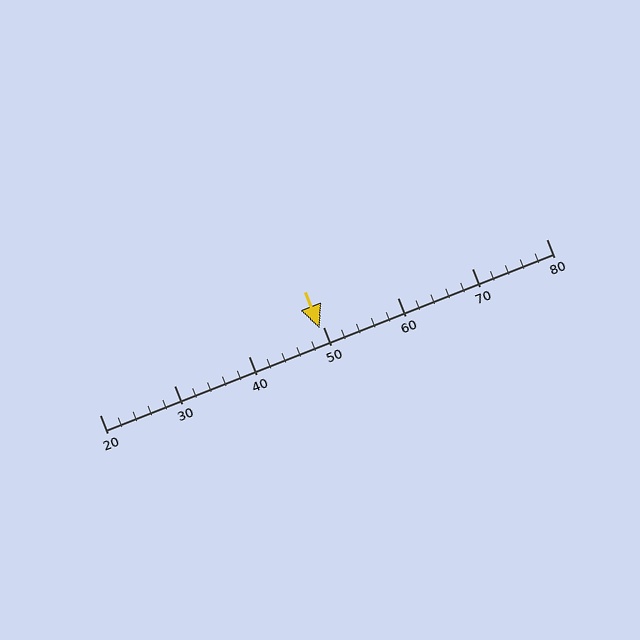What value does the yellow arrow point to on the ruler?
The yellow arrow points to approximately 50.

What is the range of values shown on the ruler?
The ruler shows values from 20 to 80.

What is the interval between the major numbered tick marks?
The major tick marks are spaced 10 units apart.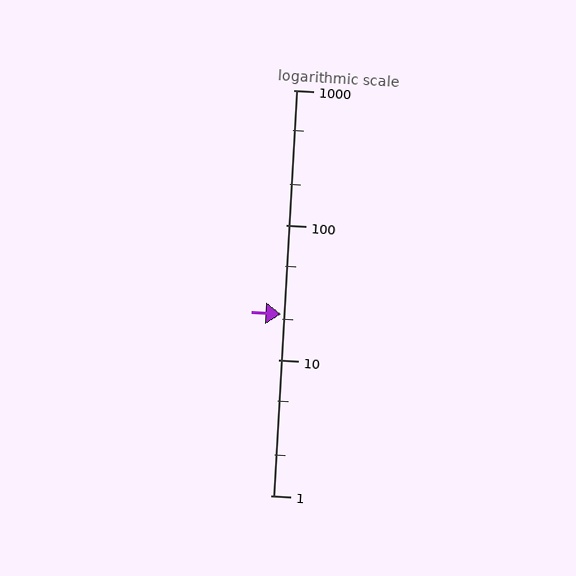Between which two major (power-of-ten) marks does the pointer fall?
The pointer is between 10 and 100.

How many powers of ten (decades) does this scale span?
The scale spans 3 decades, from 1 to 1000.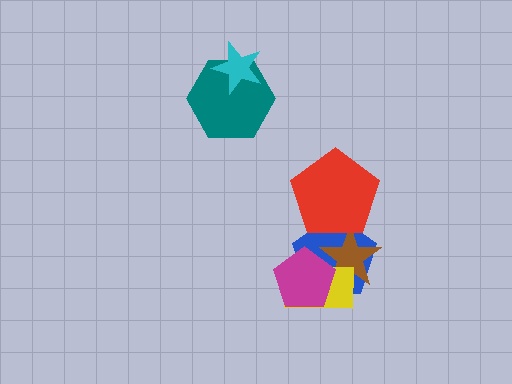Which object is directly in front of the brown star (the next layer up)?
The yellow rectangle is directly in front of the brown star.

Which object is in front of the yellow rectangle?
The magenta pentagon is in front of the yellow rectangle.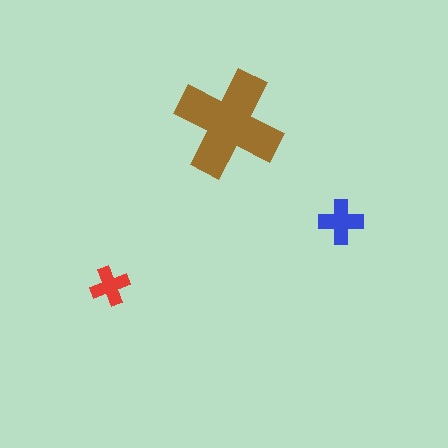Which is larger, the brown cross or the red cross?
The brown one.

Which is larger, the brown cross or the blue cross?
The brown one.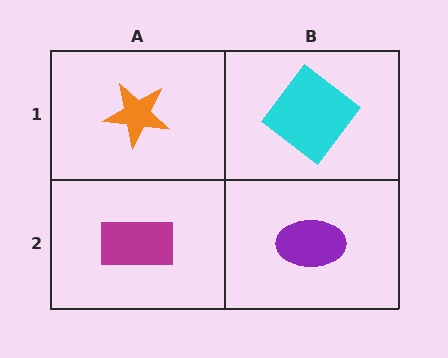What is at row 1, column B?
A cyan diamond.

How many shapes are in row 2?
2 shapes.